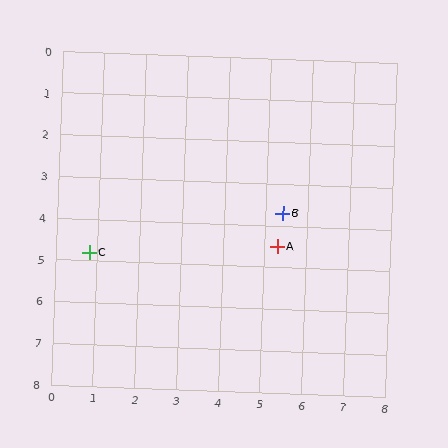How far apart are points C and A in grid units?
Points C and A are about 4.5 grid units apart.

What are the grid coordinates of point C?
Point C is at approximately (0.8, 4.8).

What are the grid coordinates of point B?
Point B is at approximately (5.4, 3.7).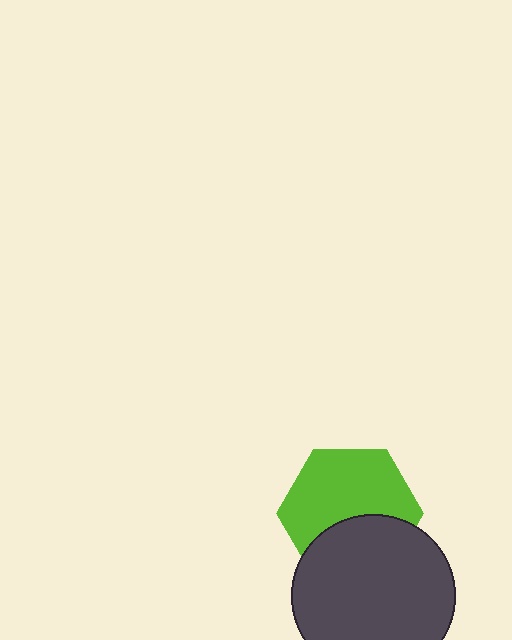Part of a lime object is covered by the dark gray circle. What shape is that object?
It is a hexagon.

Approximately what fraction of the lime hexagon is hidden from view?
Roughly 38% of the lime hexagon is hidden behind the dark gray circle.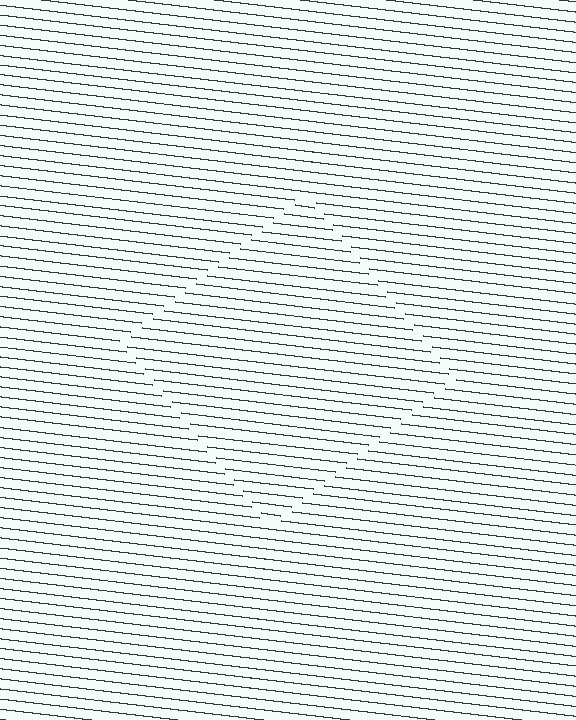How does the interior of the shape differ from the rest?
The interior of the shape contains the same grating, shifted by half a period — the contour is defined by the phase discontinuity where line-ends from the inner and outer gratings abut.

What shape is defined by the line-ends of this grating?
An illusory square. The interior of the shape contains the same grating, shifted by half a period — the contour is defined by the phase discontinuity where line-ends from the inner and outer gratings abut.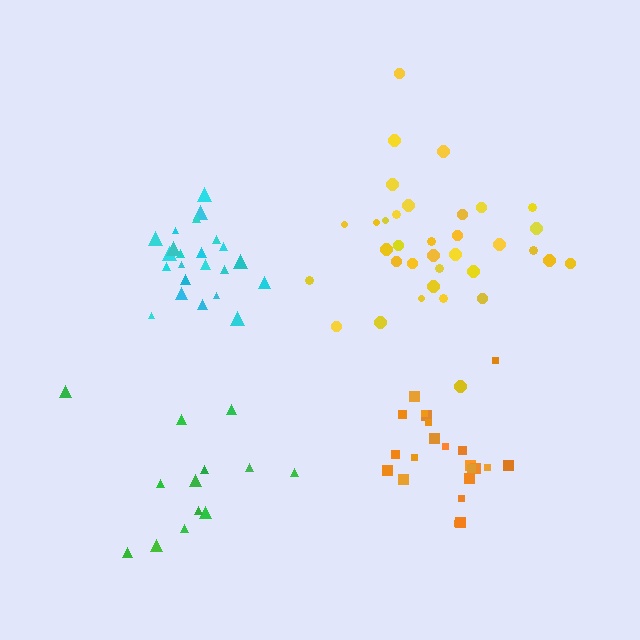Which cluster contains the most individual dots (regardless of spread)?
Yellow (35).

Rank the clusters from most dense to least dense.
cyan, orange, yellow, green.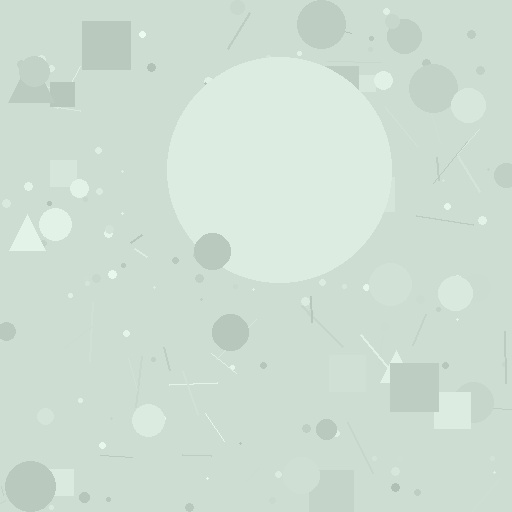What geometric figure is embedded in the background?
A circle is embedded in the background.